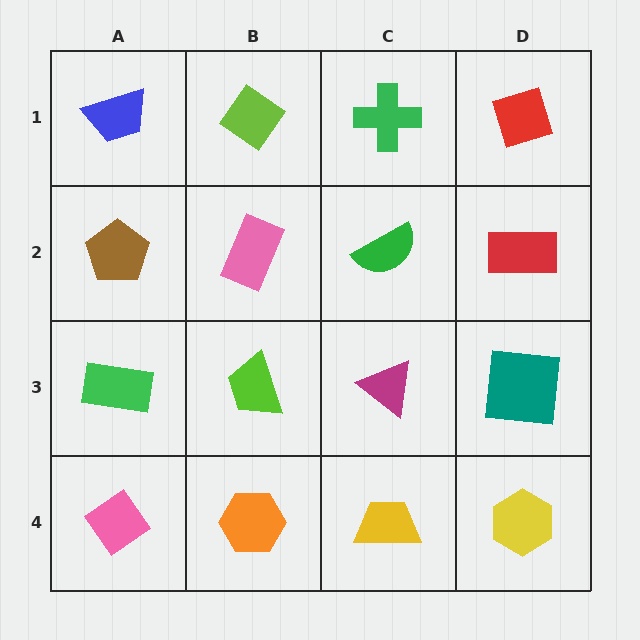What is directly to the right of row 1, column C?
A red diamond.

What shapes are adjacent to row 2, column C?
A green cross (row 1, column C), a magenta triangle (row 3, column C), a pink rectangle (row 2, column B), a red rectangle (row 2, column D).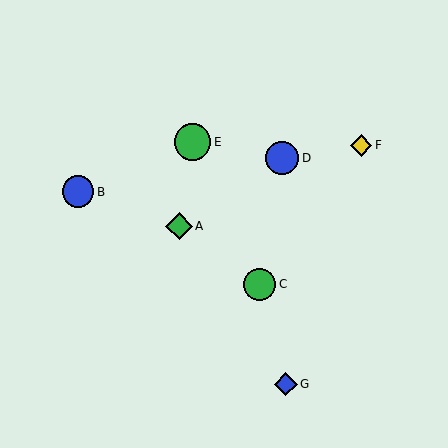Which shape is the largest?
The green circle (labeled E) is the largest.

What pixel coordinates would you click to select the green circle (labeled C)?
Click at (260, 284) to select the green circle C.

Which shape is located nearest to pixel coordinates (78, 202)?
The blue circle (labeled B) at (78, 192) is nearest to that location.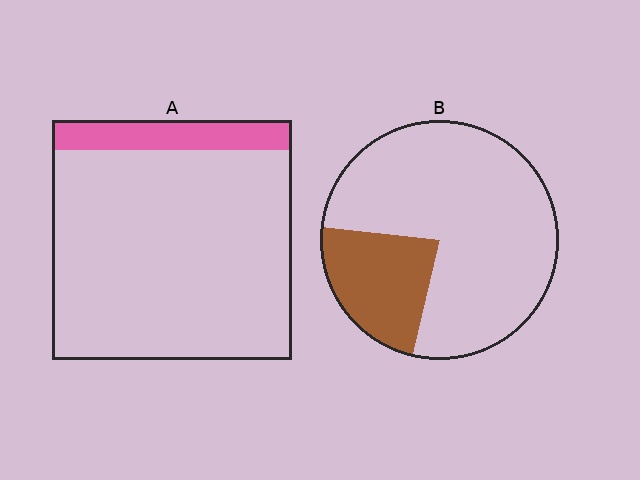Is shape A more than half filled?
No.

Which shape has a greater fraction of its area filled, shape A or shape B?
Shape B.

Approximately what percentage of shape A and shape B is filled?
A is approximately 10% and B is approximately 25%.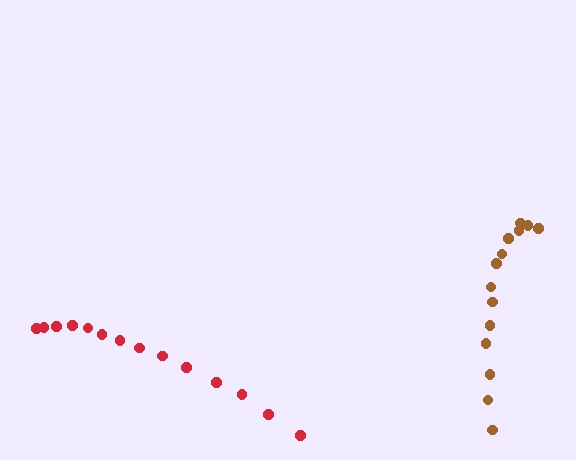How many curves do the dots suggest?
There are 2 distinct paths.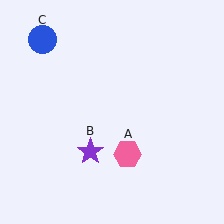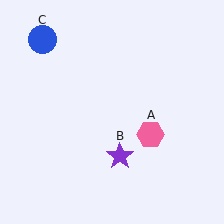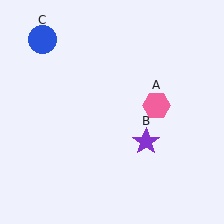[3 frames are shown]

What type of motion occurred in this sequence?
The pink hexagon (object A), purple star (object B) rotated counterclockwise around the center of the scene.